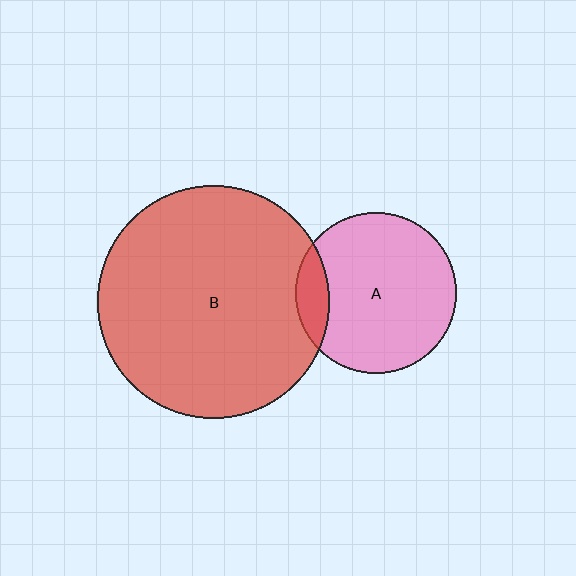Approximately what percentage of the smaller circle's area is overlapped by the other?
Approximately 10%.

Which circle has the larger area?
Circle B (red).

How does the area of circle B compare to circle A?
Approximately 2.1 times.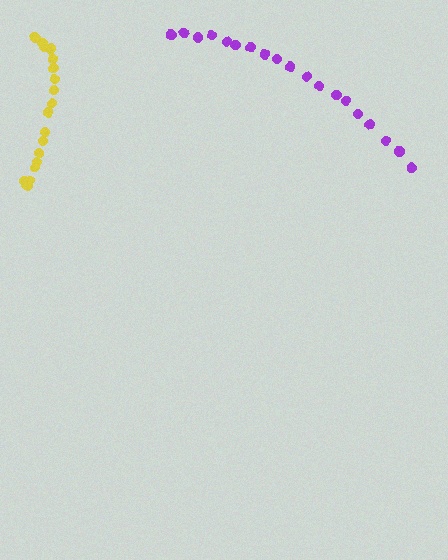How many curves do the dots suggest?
There are 2 distinct paths.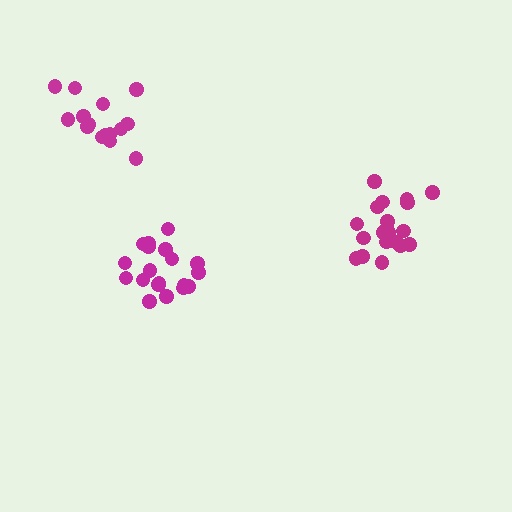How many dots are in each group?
Group 1: 21 dots, Group 2: 19 dots, Group 3: 16 dots (56 total).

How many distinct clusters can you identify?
There are 3 distinct clusters.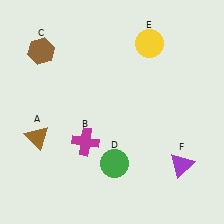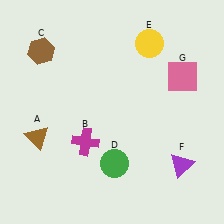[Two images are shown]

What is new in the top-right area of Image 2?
A pink square (G) was added in the top-right area of Image 2.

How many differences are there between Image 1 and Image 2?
There is 1 difference between the two images.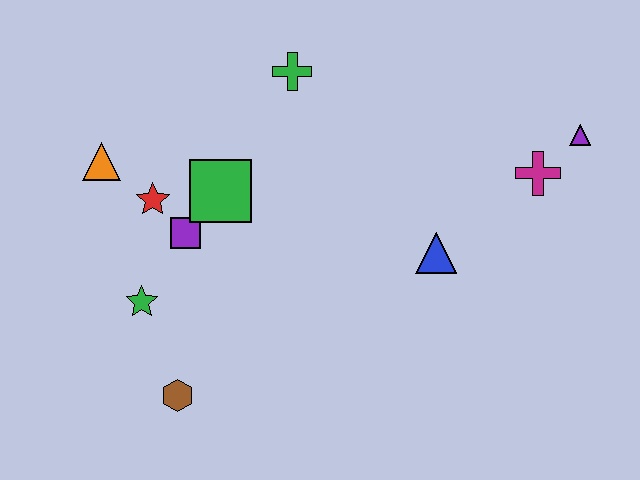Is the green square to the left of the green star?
No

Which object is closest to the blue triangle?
The magenta cross is closest to the blue triangle.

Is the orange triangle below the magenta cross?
No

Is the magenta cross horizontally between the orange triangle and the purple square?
No